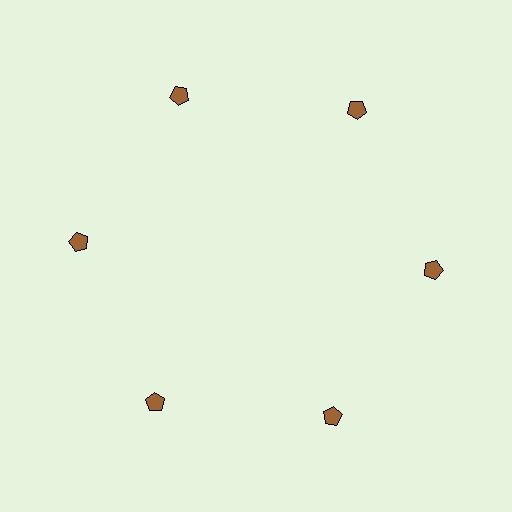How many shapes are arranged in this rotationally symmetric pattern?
There are 6 shapes, arranged in 6 groups of 1.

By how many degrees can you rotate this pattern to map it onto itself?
The pattern maps onto itself every 60 degrees of rotation.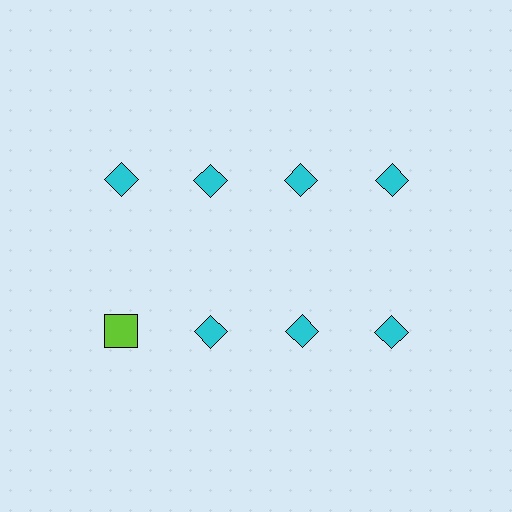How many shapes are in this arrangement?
There are 8 shapes arranged in a grid pattern.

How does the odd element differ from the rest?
It differs in both color (lime instead of cyan) and shape (square instead of diamond).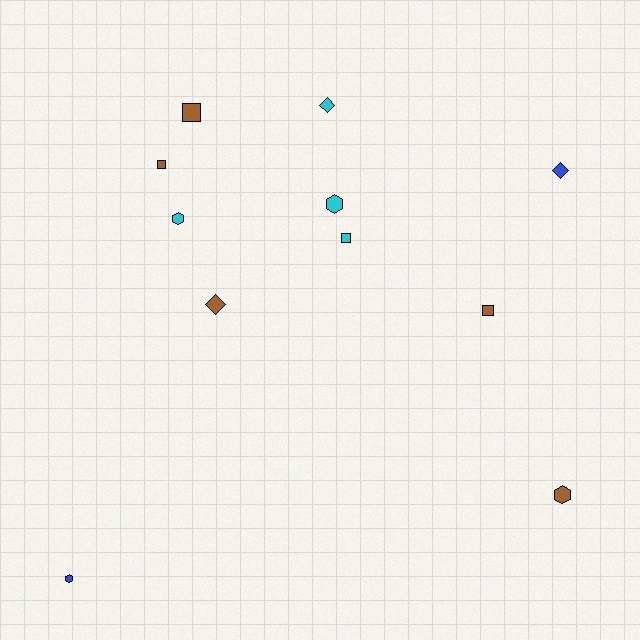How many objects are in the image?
There are 11 objects.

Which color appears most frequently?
Brown, with 5 objects.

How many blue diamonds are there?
There is 1 blue diamond.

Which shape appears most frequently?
Hexagon, with 4 objects.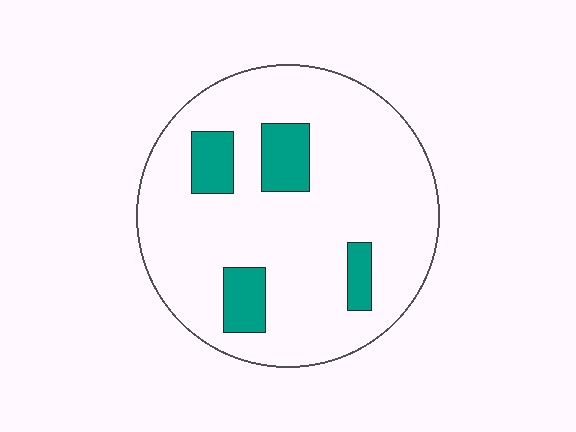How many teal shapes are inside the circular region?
4.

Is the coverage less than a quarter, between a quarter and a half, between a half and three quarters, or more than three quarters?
Less than a quarter.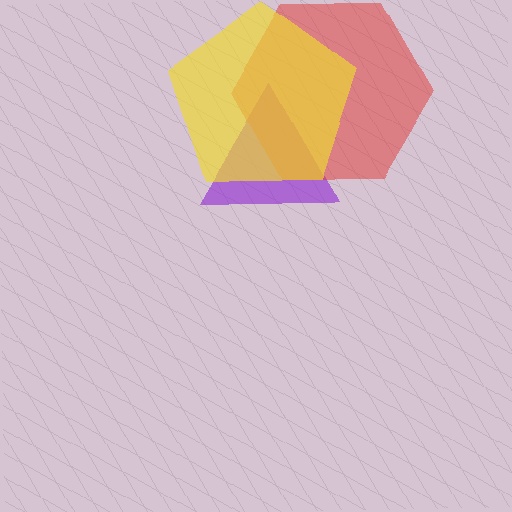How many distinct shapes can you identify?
There are 3 distinct shapes: a purple triangle, a red hexagon, a yellow pentagon.